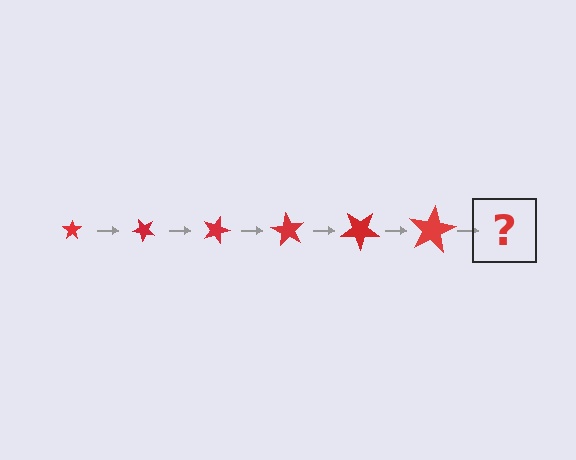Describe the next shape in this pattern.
It should be a star, larger than the previous one and rotated 270 degrees from the start.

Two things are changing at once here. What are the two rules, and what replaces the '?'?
The two rules are that the star grows larger each step and it rotates 45 degrees each step. The '?' should be a star, larger than the previous one and rotated 270 degrees from the start.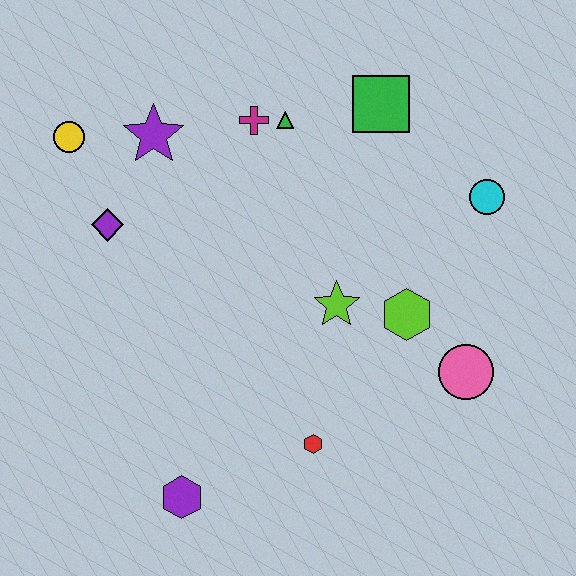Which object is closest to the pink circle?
The lime hexagon is closest to the pink circle.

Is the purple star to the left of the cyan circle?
Yes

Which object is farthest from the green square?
The purple hexagon is farthest from the green square.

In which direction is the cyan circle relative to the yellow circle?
The cyan circle is to the right of the yellow circle.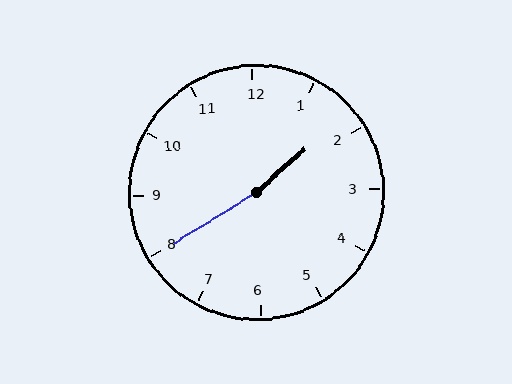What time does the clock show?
1:40.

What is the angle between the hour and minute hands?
Approximately 170 degrees.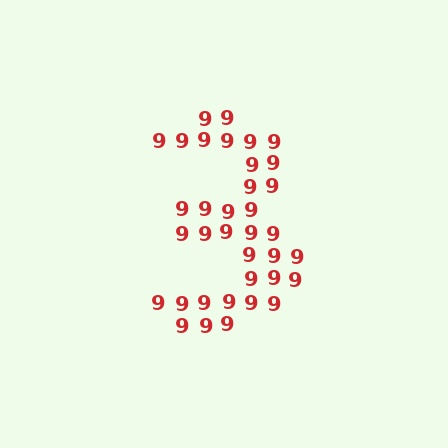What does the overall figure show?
The overall figure shows the digit 3.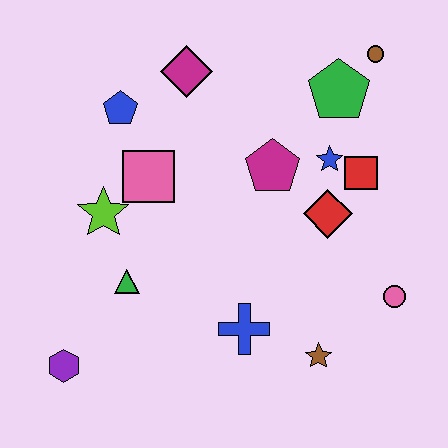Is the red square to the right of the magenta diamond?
Yes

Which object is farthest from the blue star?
The purple hexagon is farthest from the blue star.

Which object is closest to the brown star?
The blue cross is closest to the brown star.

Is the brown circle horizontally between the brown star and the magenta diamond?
No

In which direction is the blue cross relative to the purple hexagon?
The blue cross is to the right of the purple hexagon.